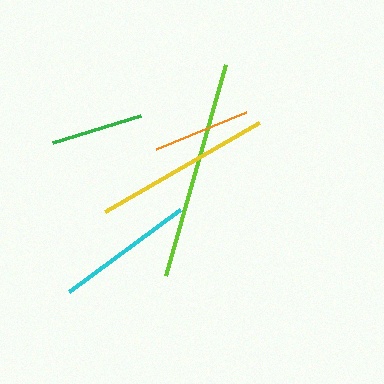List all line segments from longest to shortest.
From longest to shortest: lime, yellow, cyan, orange, green.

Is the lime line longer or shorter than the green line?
The lime line is longer than the green line.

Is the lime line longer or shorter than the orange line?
The lime line is longer than the orange line.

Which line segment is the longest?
The lime line is the longest at approximately 220 pixels.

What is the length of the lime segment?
The lime segment is approximately 220 pixels long.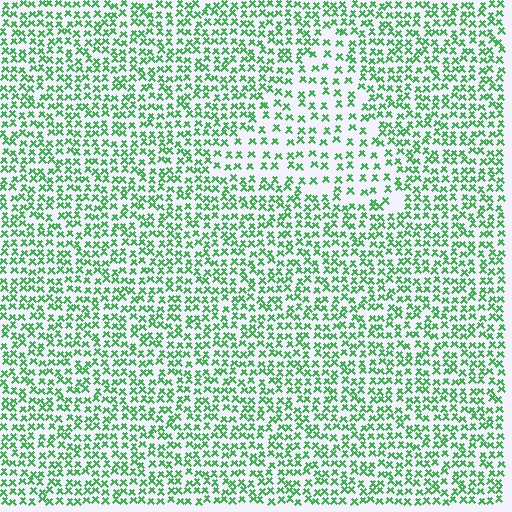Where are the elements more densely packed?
The elements are more densely packed outside the triangle boundary.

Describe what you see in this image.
The image contains small green elements arranged at two different densities. A triangle-shaped region is visible where the elements are less densely packed than the surrounding area.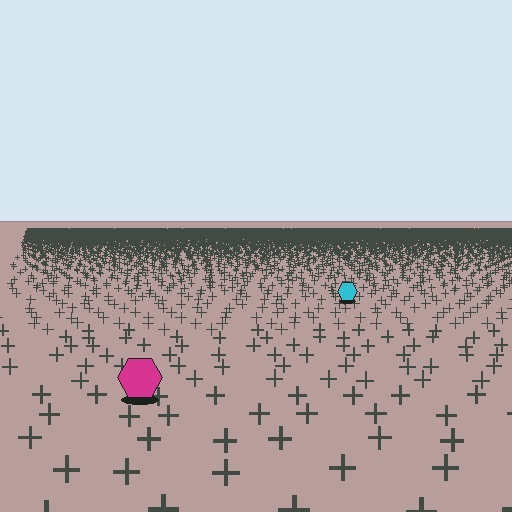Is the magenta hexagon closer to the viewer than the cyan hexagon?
Yes. The magenta hexagon is closer — you can tell from the texture gradient: the ground texture is coarser near it.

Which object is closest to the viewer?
The magenta hexagon is closest. The texture marks near it are larger and more spread out.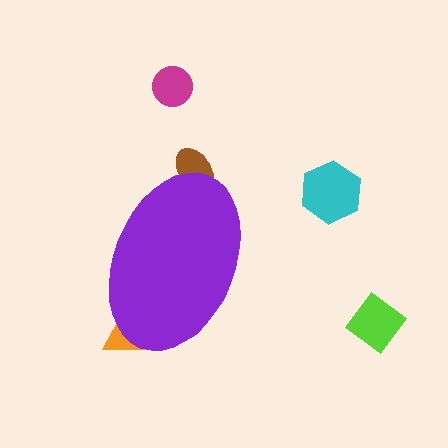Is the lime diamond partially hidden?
No, the lime diamond is fully visible.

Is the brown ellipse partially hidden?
Yes, the brown ellipse is partially hidden behind the purple ellipse.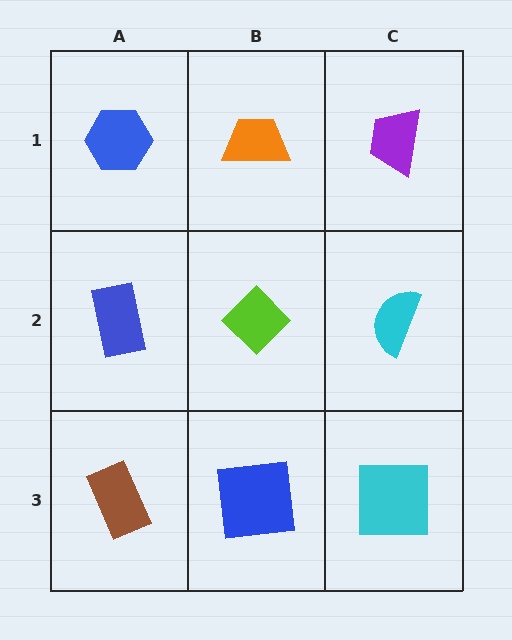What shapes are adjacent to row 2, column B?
An orange trapezoid (row 1, column B), a blue square (row 3, column B), a blue rectangle (row 2, column A), a cyan semicircle (row 2, column C).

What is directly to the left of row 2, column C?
A lime diamond.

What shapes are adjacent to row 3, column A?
A blue rectangle (row 2, column A), a blue square (row 3, column B).